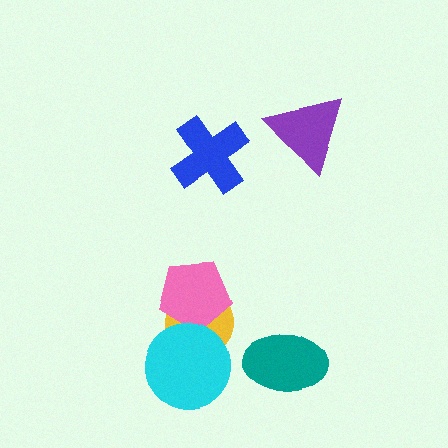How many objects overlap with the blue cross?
0 objects overlap with the blue cross.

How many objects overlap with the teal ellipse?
0 objects overlap with the teal ellipse.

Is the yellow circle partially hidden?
Yes, it is partially covered by another shape.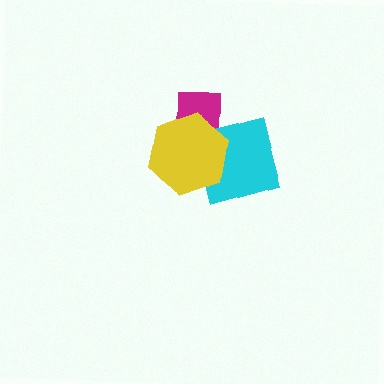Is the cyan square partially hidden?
Yes, it is partially covered by another shape.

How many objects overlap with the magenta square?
1 object overlaps with the magenta square.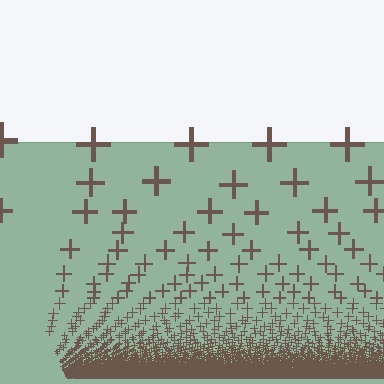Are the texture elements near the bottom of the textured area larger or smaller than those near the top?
Smaller. The gradient is inverted — elements near the bottom are smaller and denser.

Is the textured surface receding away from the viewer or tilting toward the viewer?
The surface appears to tilt toward the viewer. Texture elements get larger and sparser toward the top.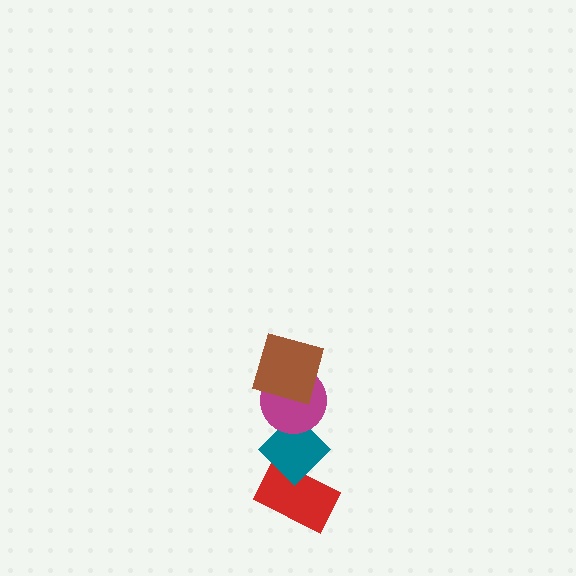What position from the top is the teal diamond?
The teal diamond is 3rd from the top.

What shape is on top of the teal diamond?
The magenta circle is on top of the teal diamond.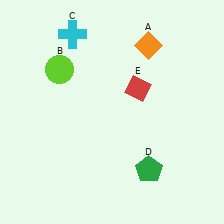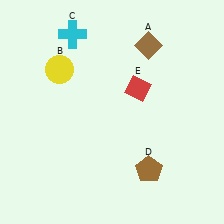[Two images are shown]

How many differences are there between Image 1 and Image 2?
There are 3 differences between the two images.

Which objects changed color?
A changed from orange to brown. B changed from lime to yellow. D changed from green to brown.